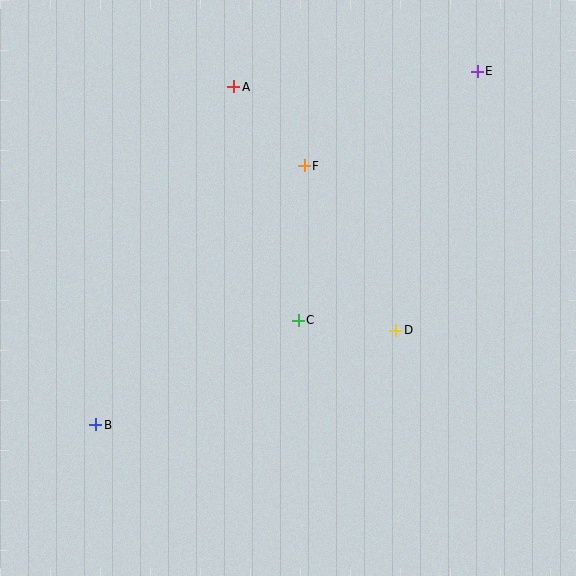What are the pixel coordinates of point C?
Point C is at (298, 320).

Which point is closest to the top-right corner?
Point E is closest to the top-right corner.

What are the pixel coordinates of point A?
Point A is at (234, 87).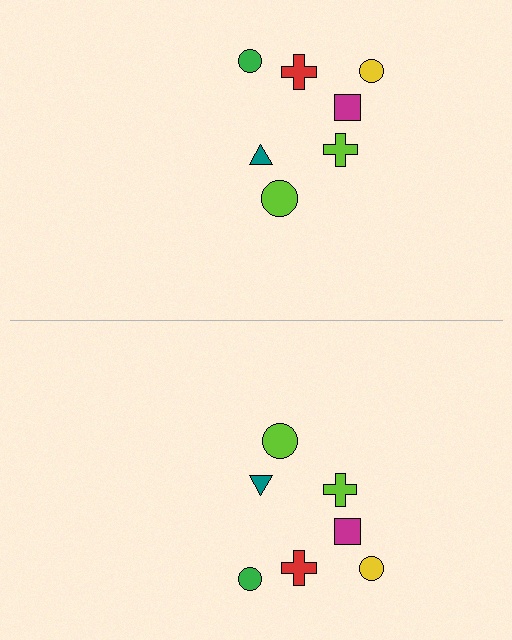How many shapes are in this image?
There are 14 shapes in this image.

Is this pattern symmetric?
Yes, this pattern has bilateral (reflection) symmetry.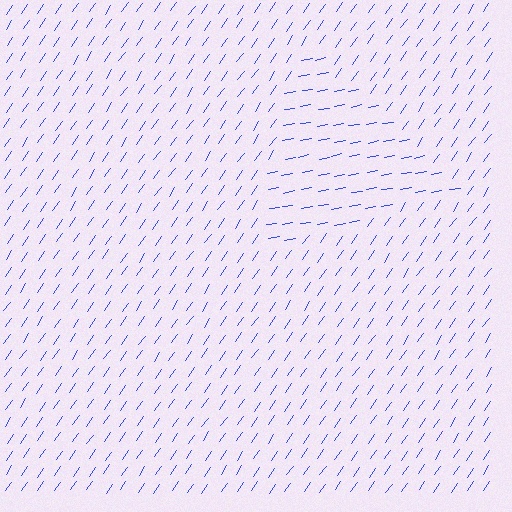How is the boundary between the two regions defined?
The boundary is defined purely by a change in line orientation (approximately 45 degrees difference). All lines are the same color and thickness.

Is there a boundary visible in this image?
Yes, there is a texture boundary formed by a change in line orientation.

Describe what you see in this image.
The image is filled with small blue line segments. A triangle region in the image has lines oriented differently from the surrounding lines, creating a visible texture boundary.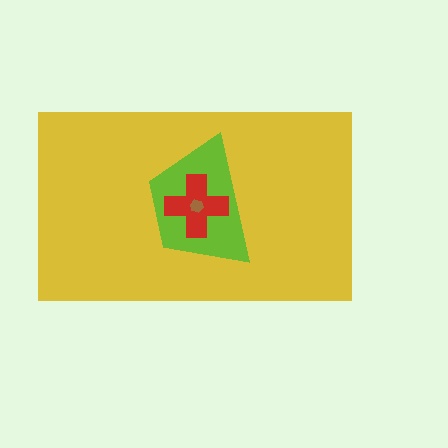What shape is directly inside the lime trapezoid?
The red cross.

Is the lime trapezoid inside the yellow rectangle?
Yes.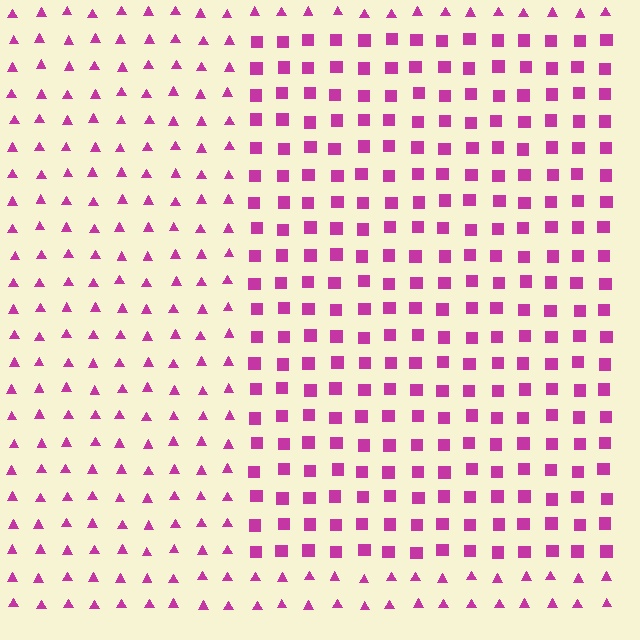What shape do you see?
I see a rectangle.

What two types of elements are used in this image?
The image uses squares inside the rectangle region and triangles outside it.